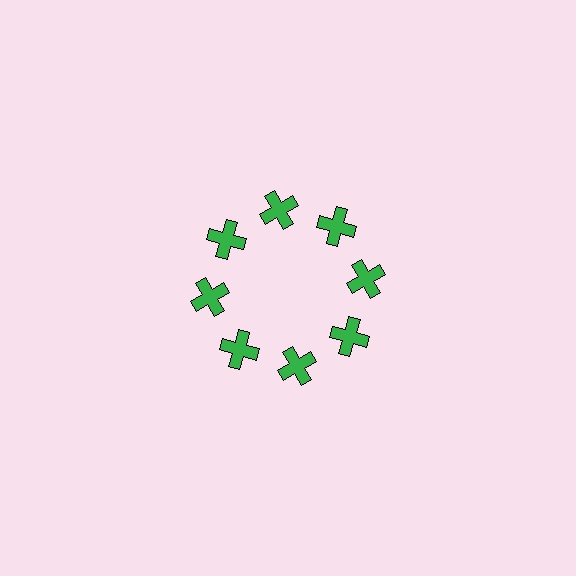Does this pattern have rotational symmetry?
Yes, this pattern has 8-fold rotational symmetry. It looks the same after rotating 45 degrees around the center.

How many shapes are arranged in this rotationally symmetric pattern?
There are 8 shapes, arranged in 8 groups of 1.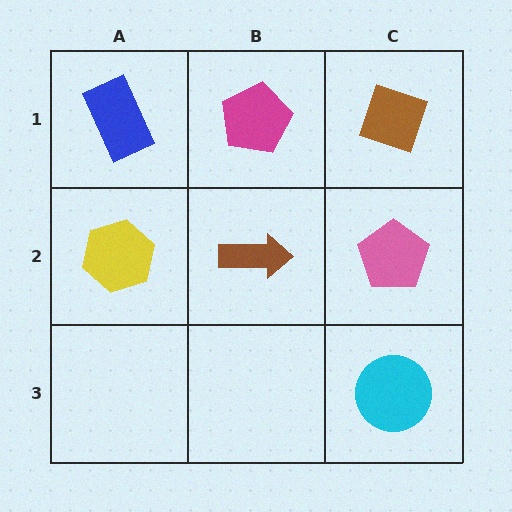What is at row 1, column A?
A blue rectangle.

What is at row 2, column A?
A yellow hexagon.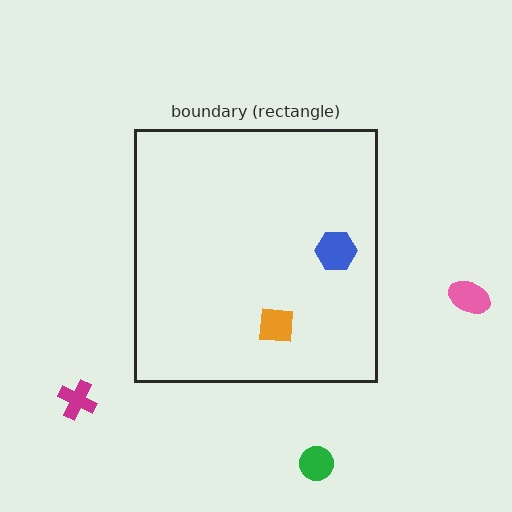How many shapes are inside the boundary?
2 inside, 3 outside.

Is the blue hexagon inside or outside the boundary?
Inside.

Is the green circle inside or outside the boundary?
Outside.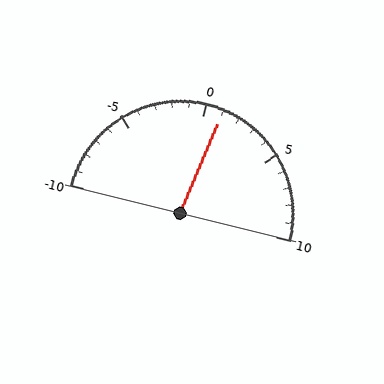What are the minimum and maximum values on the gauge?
The gauge ranges from -10 to 10.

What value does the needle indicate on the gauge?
The needle indicates approximately 1.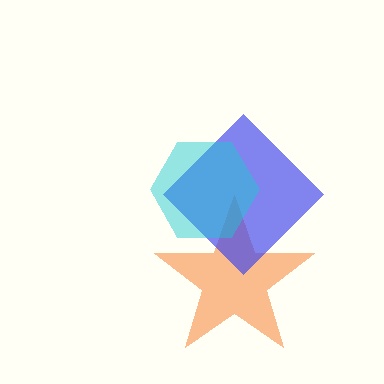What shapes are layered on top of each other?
The layered shapes are: an orange star, a blue diamond, a cyan hexagon.